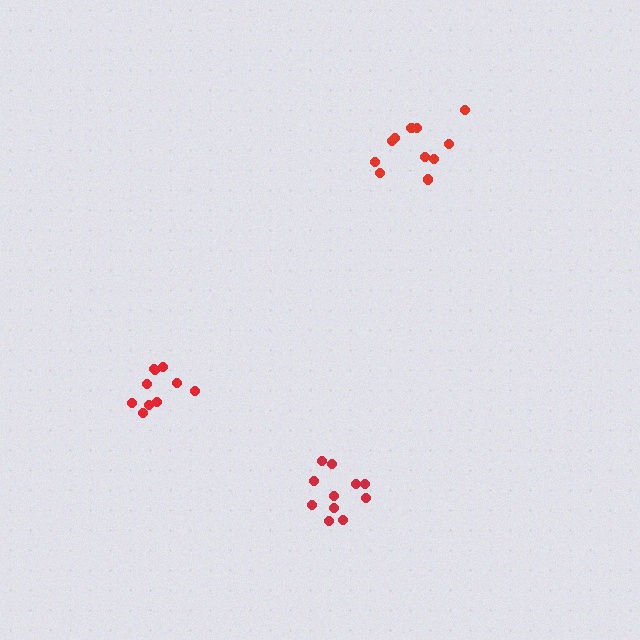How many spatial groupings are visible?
There are 3 spatial groupings.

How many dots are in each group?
Group 1: 11 dots, Group 2: 11 dots, Group 3: 12 dots (34 total).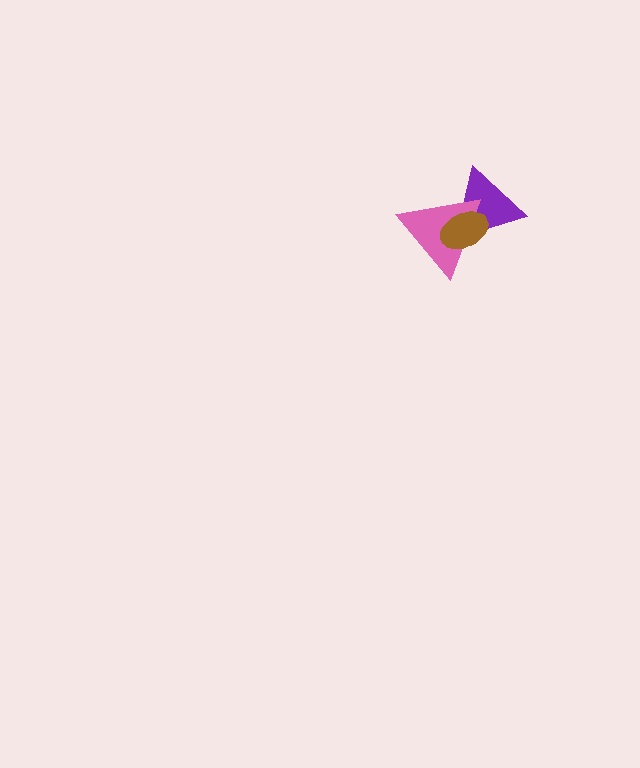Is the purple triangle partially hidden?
Yes, it is partially covered by another shape.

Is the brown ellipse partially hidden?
No, no other shape covers it.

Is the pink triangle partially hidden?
Yes, it is partially covered by another shape.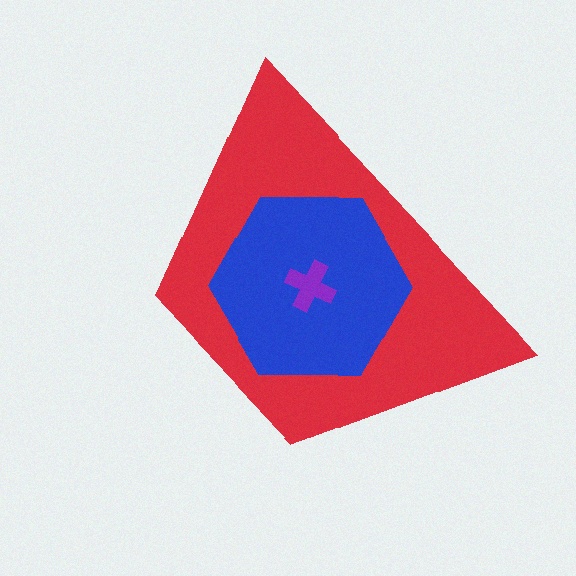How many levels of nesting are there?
3.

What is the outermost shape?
The red trapezoid.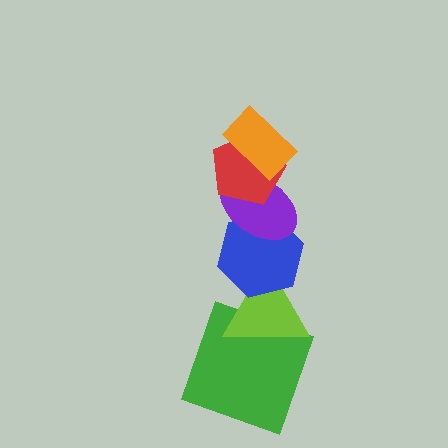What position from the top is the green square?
The green square is 6th from the top.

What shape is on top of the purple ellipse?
The red pentagon is on top of the purple ellipse.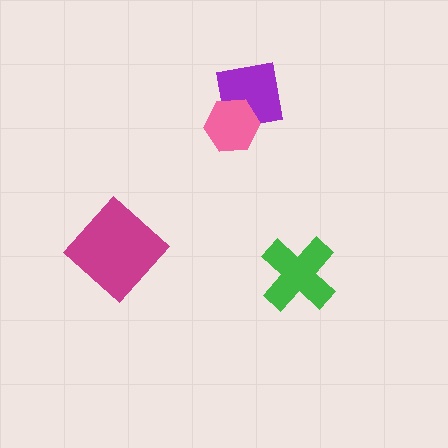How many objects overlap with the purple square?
1 object overlaps with the purple square.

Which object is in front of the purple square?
The pink hexagon is in front of the purple square.